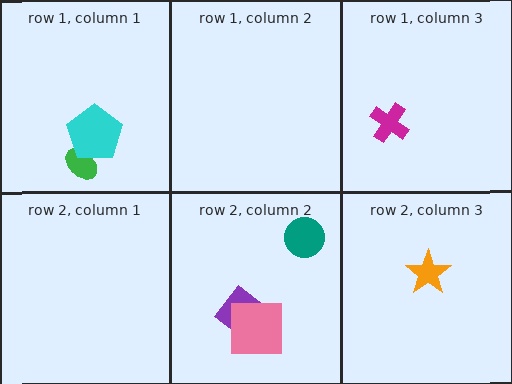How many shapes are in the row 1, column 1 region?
2.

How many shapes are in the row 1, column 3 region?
1.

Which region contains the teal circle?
The row 2, column 2 region.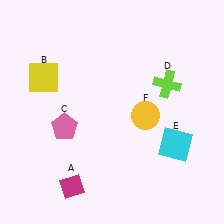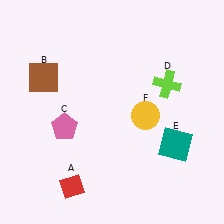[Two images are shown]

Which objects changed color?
A changed from magenta to red. B changed from yellow to brown. E changed from cyan to teal.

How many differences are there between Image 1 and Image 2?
There are 3 differences between the two images.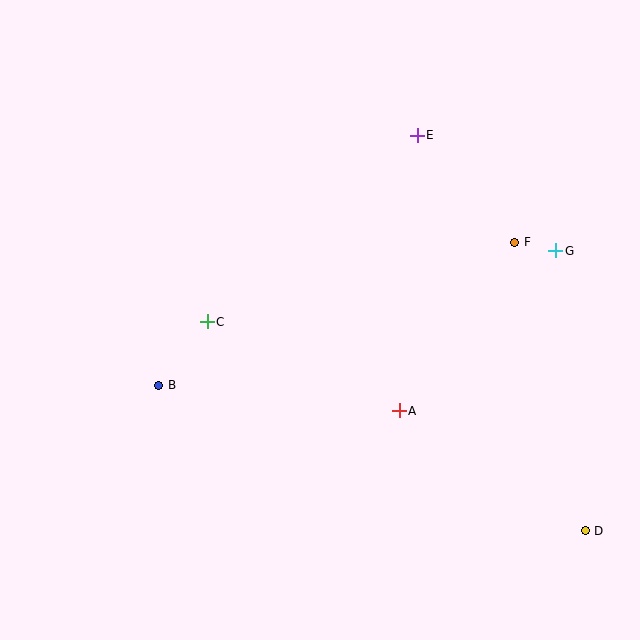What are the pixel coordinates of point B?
Point B is at (159, 385).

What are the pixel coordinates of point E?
Point E is at (417, 135).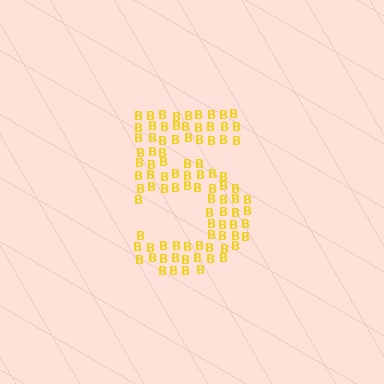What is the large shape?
The large shape is the digit 5.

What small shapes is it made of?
It is made of small letter B's.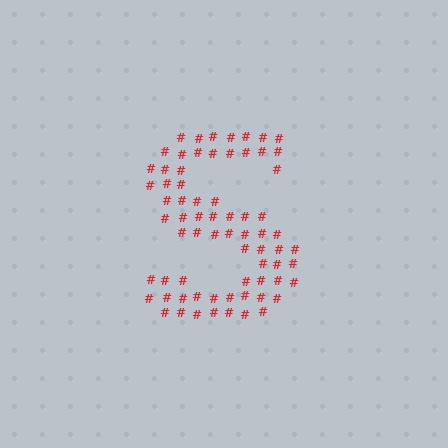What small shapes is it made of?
It is made of small hash symbols.